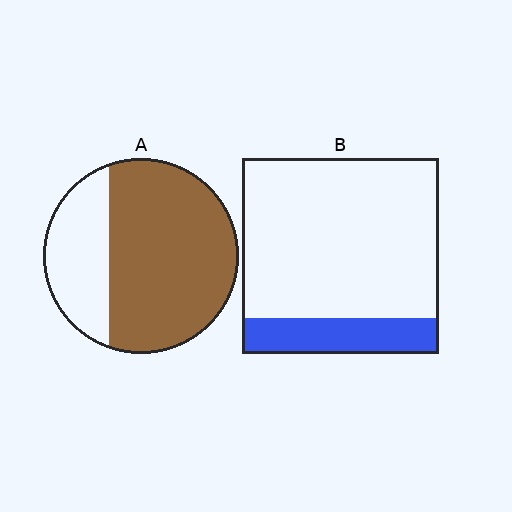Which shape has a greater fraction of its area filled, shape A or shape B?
Shape A.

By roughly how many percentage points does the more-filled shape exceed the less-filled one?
By roughly 50 percentage points (A over B).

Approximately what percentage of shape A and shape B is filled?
A is approximately 70% and B is approximately 20%.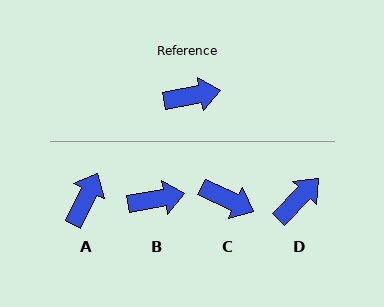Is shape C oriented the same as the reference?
No, it is off by about 35 degrees.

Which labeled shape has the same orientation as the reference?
B.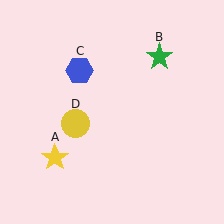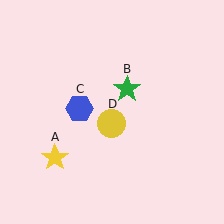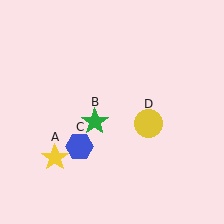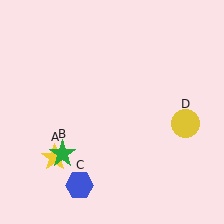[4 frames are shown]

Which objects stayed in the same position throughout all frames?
Yellow star (object A) remained stationary.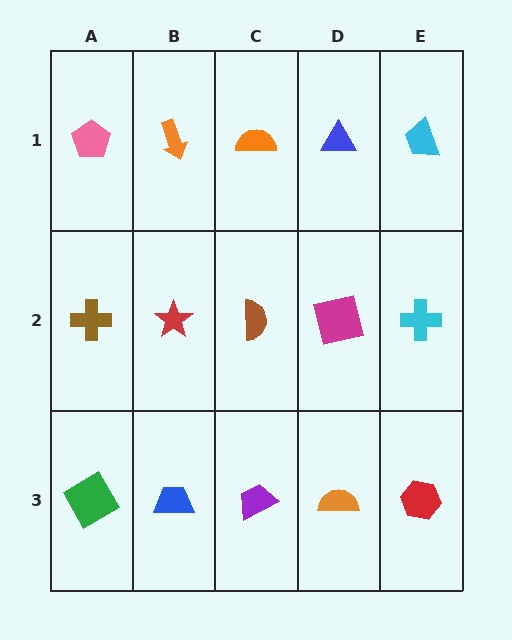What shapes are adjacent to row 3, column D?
A magenta square (row 2, column D), a purple trapezoid (row 3, column C), a red hexagon (row 3, column E).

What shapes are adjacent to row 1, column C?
A brown semicircle (row 2, column C), an orange arrow (row 1, column B), a blue triangle (row 1, column D).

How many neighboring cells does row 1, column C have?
3.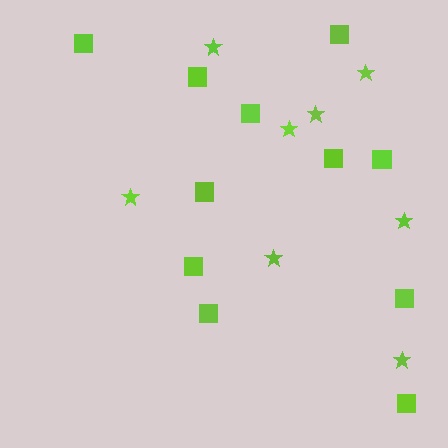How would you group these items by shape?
There are 2 groups: one group of stars (8) and one group of squares (11).